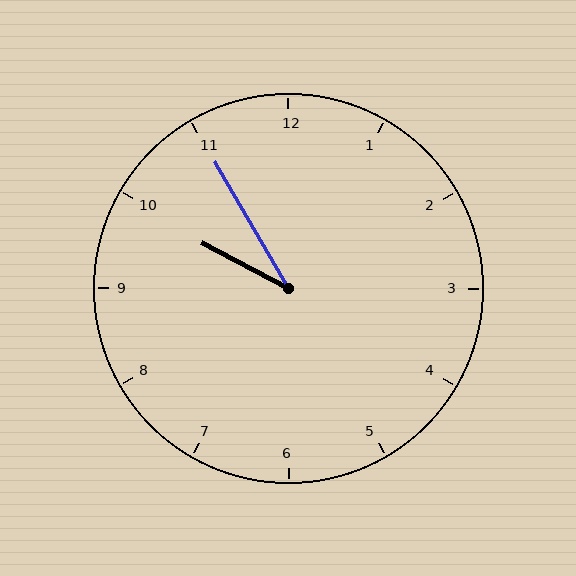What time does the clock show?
9:55.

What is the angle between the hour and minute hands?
Approximately 32 degrees.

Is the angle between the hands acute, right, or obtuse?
It is acute.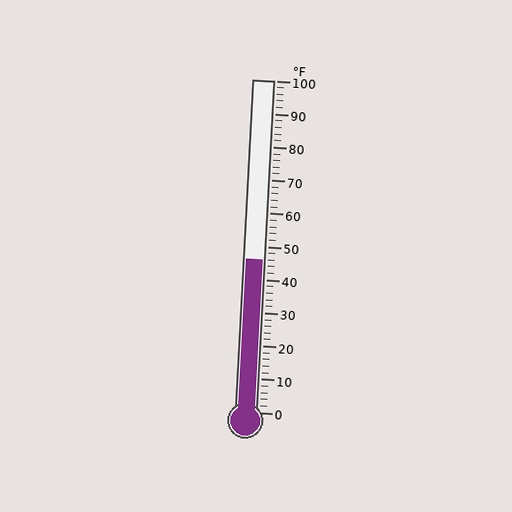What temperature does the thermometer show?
The thermometer shows approximately 46°F.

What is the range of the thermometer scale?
The thermometer scale ranges from 0°F to 100°F.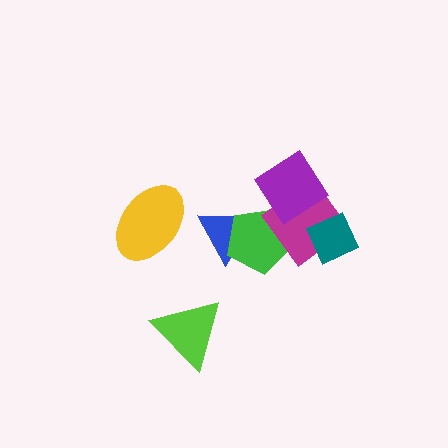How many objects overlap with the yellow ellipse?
0 objects overlap with the yellow ellipse.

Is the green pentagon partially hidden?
Yes, it is partially covered by another shape.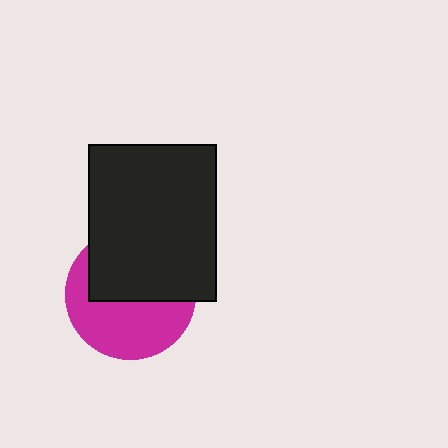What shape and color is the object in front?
The object in front is a black rectangle.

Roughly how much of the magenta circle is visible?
About half of it is visible (roughly 50%).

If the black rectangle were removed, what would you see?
You would see the complete magenta circle.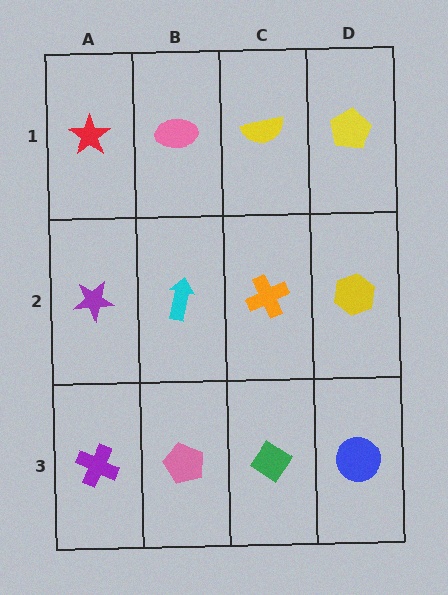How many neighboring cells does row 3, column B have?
3.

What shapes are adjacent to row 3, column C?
An orange cross (row 2, column C), a pink pentagon (row 3, column B), a blue circle (row 3, column D).